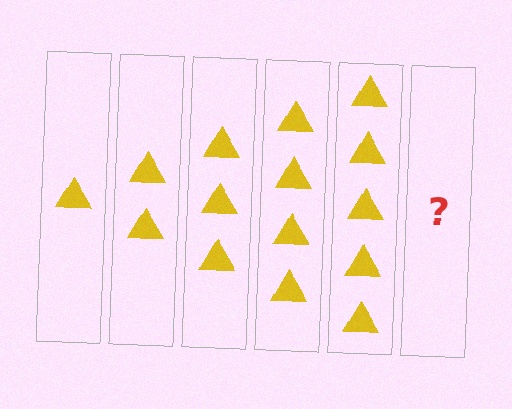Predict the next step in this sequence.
The next step is 6 triangles.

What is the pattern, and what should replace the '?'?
The pattern is that each step adds one more triangle. The '?' should be 6 triangles.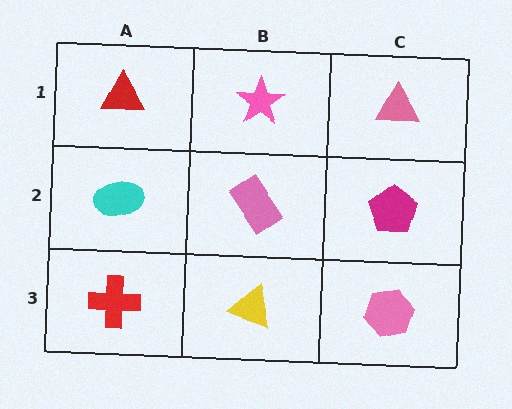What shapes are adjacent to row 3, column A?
A cyan ellipse (row 2, column A), a yellow triangle (row 3, column B).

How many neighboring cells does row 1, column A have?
2.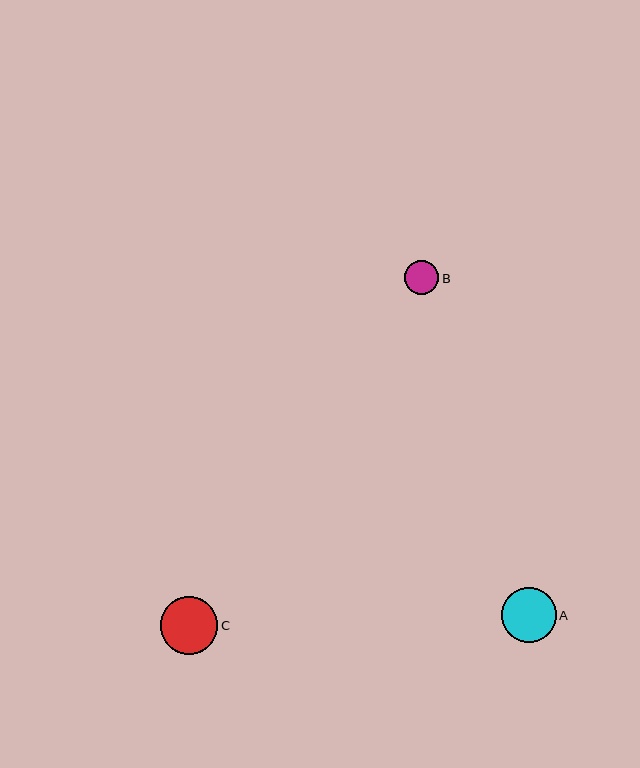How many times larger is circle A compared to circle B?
Circle A is approximately 1.6 times the size of circle B.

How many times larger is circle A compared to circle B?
Circle A is approximately 1.6 times the size of circle B.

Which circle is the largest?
Circle C is the largest with a size of approximately 58 pixels.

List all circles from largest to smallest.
From largest to smallest: C, A, B.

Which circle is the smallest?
Circle B is the smallest with a size of approximately 35 pixels.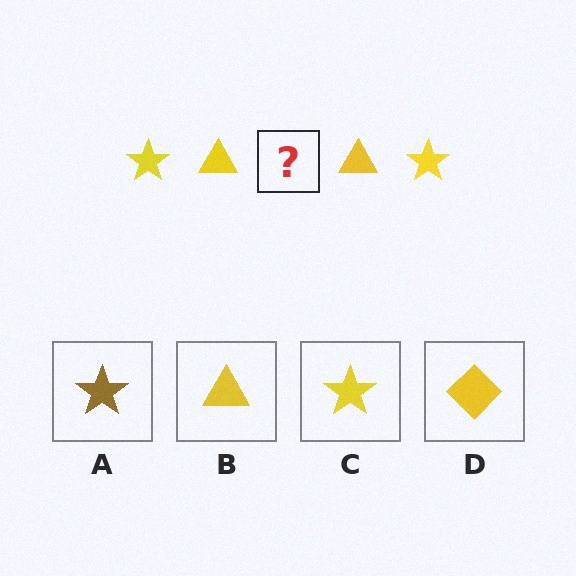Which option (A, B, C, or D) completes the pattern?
C.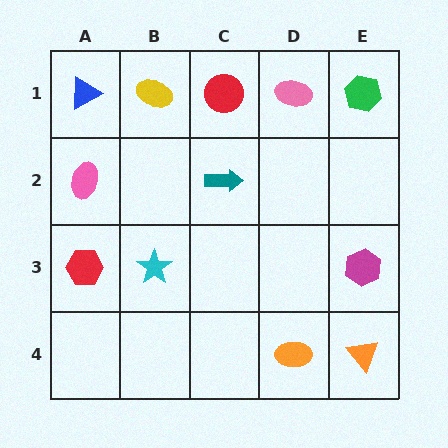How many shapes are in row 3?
3 shapes.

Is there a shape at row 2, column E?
No, that cell is empty.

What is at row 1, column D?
A pink ellipse.